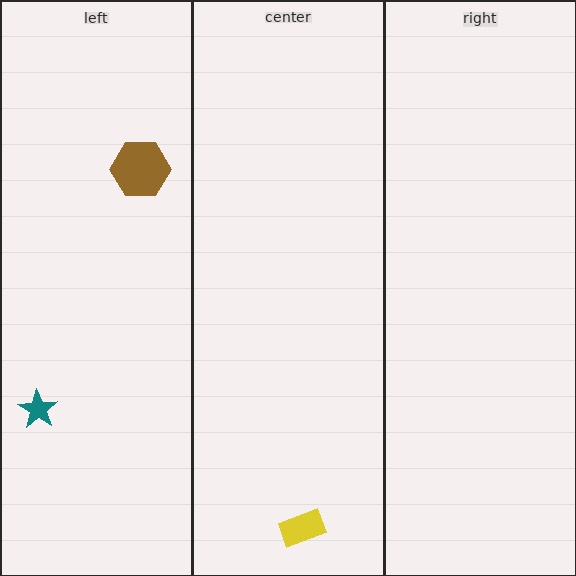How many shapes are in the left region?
2.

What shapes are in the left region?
The brown hexagon, the teal star.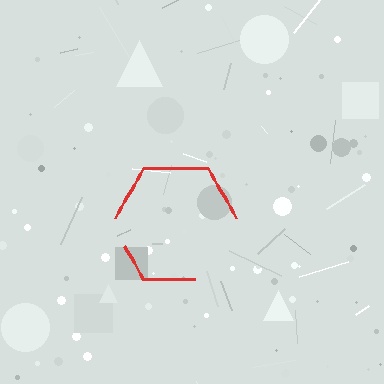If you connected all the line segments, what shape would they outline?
They would outline a hexagon.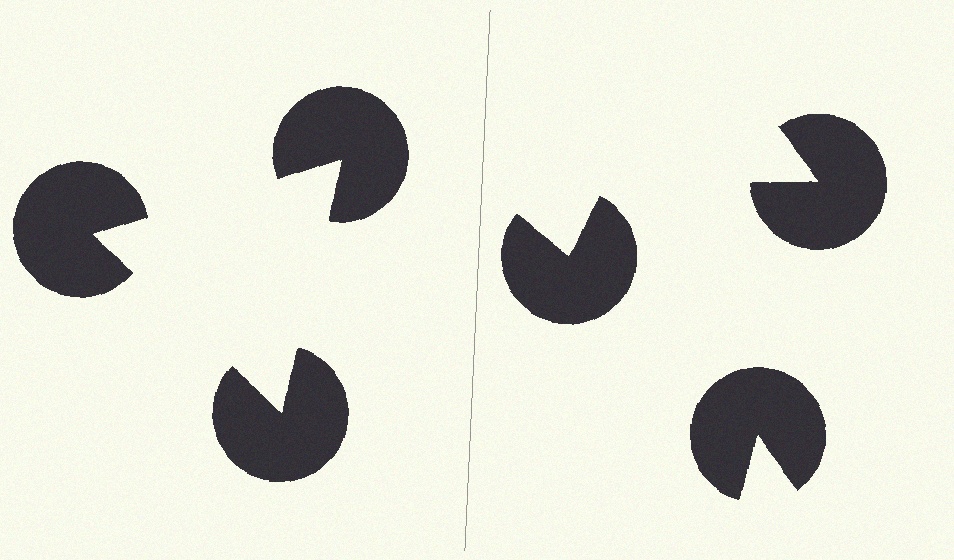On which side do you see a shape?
An illusory triangle appears on the left side. On the right side the wedge cuts are rotated, so no coherent shape forms.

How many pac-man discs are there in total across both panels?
6 — 3 on each side.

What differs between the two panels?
The pac-man discs are positioned identically on both sides; only the wedge orientations differ. On the left they align to a triangle; on the right they are misaligned.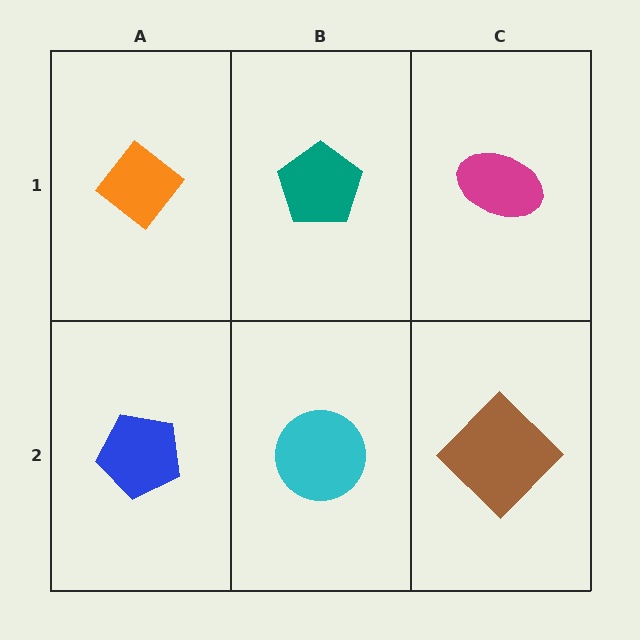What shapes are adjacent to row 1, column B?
A cyan circle (row 2, column B), an orange diamond (row 1, column A), a magenta ellipse (row 1, column C).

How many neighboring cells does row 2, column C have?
2.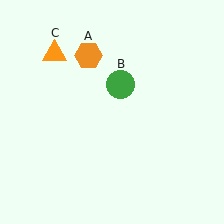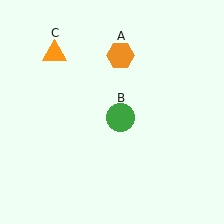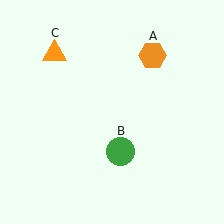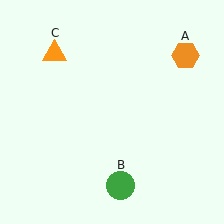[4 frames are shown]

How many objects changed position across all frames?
2 objects changed position: orange hexagon (object A), green circle (object B).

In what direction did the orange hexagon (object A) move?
The orange hexagon (object A) moved right.